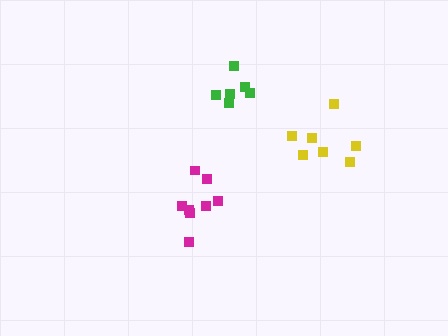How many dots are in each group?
Group 1: 6 dots, Group 2: 7 dots, Group 3: 8 dots (21 total).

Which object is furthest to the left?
The magenta cluster is leftmost.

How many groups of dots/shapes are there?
There are 3 groups.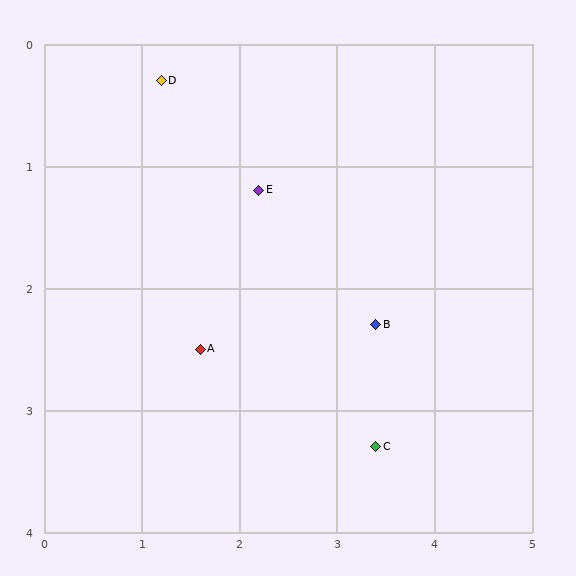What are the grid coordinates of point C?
Point C is at approximately (3.4, 3.3).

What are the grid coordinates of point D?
Point D is at approximately (1.2, 0.3).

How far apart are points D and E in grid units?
Points D and E are about 1.3 grid units apart.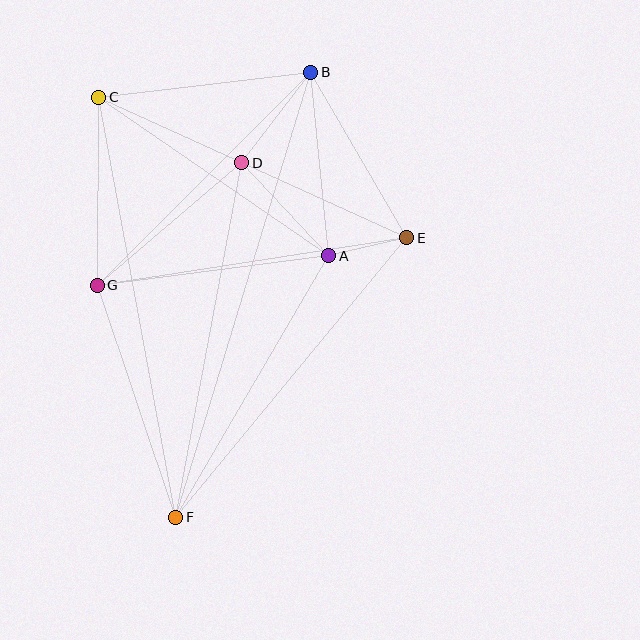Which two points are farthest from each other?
Points B and F are farthest from each other.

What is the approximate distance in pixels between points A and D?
The distance between A and D is approximately 127 pixels.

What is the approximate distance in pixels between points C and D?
The distance between C and D is approximately 157 pixels.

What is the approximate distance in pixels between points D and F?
The distance between D and F is approximately 361 pixels.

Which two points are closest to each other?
Points A and E are closest to each other.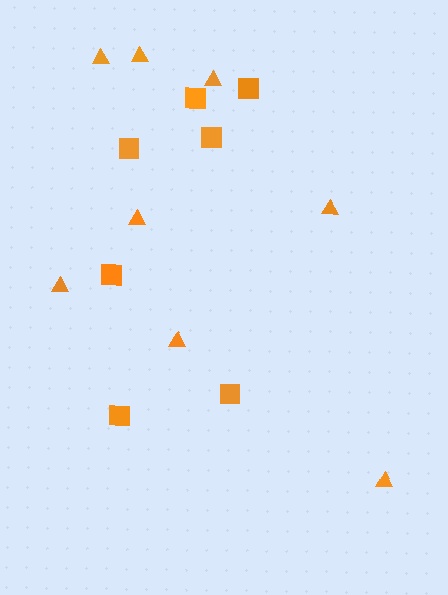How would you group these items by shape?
There are 2 groups: one group of triangles (8) and one group of squares (7).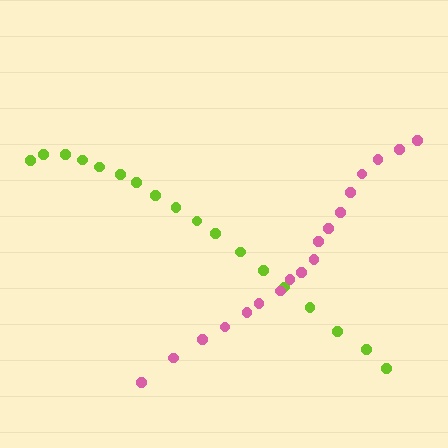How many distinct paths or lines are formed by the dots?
There are 2 distinct paths.